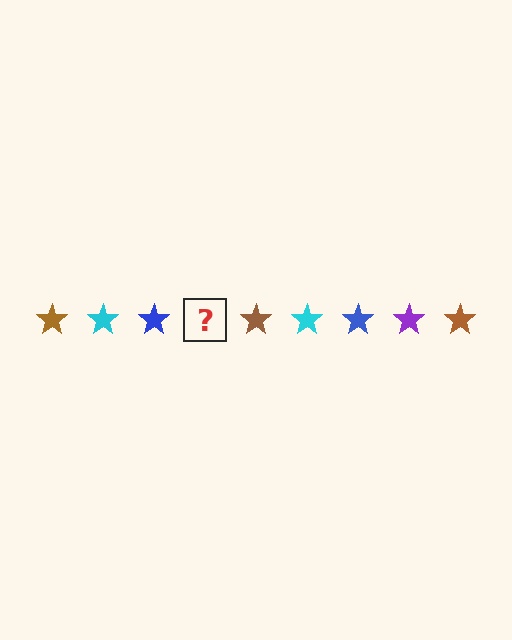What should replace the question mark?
The question mark should be replaced with a purple star.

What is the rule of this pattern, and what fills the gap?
The rule is that the pattern cycles through brown, cyan, blue, purple stars. The gap should be filled with a purple star.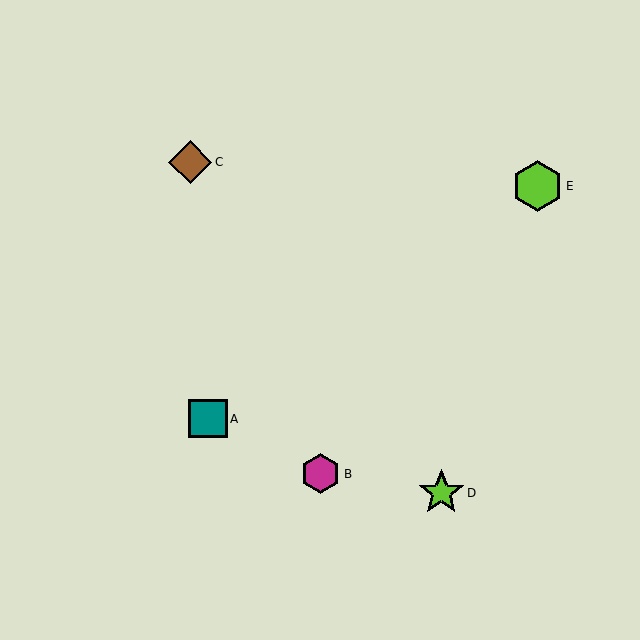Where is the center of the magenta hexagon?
The center of the magenta hexagon is at (321, 474).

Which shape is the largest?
The lime hexagon (labeled E) is the largest.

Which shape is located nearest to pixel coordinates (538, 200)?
The lime hexagon (labeled E) at (538, 186) is nearest to that location.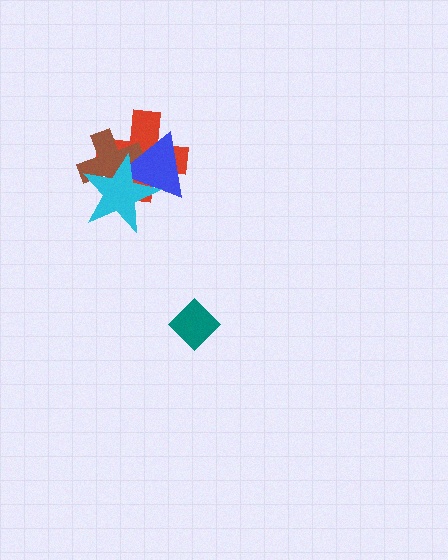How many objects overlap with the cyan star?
3 objects overlap with the cyan star.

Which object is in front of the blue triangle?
The cyan star is in front of the blue triangle.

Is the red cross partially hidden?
Yes, it is partially covered by another shape.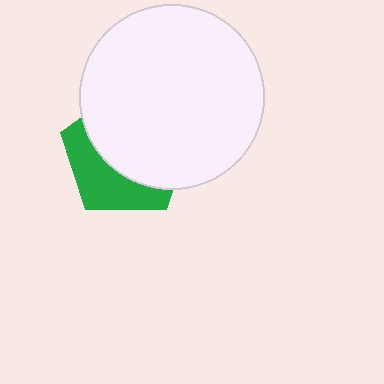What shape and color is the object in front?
The object in front is a white circle.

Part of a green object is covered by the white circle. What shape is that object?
It is a pentagon.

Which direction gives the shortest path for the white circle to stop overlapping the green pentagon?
Moving toward the upper-right gives the shortest separation.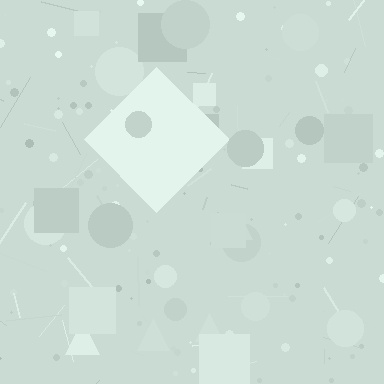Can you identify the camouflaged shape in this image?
The camouflaged shape is a diamond.